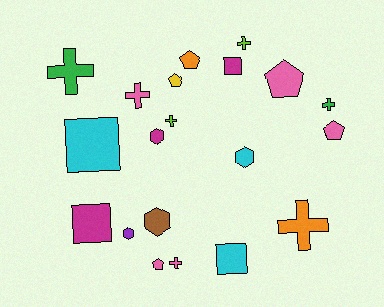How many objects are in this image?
There are 20 objects.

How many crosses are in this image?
There are 7 crosses.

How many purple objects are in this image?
There is 1 purple object.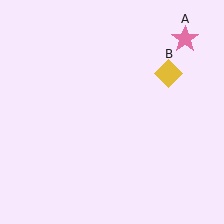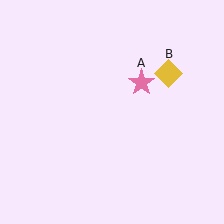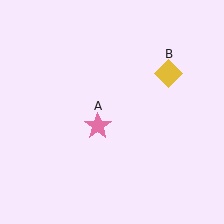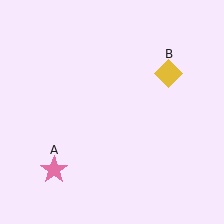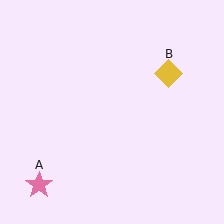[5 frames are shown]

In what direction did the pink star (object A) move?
The pink star (object A) moved down and to the left.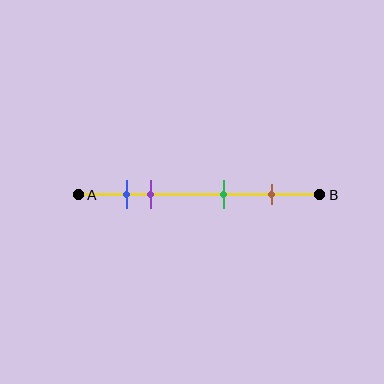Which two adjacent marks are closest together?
The blue and purple marks are the closest adjacent pair.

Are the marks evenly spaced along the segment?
No, the marks are not evenly spaced.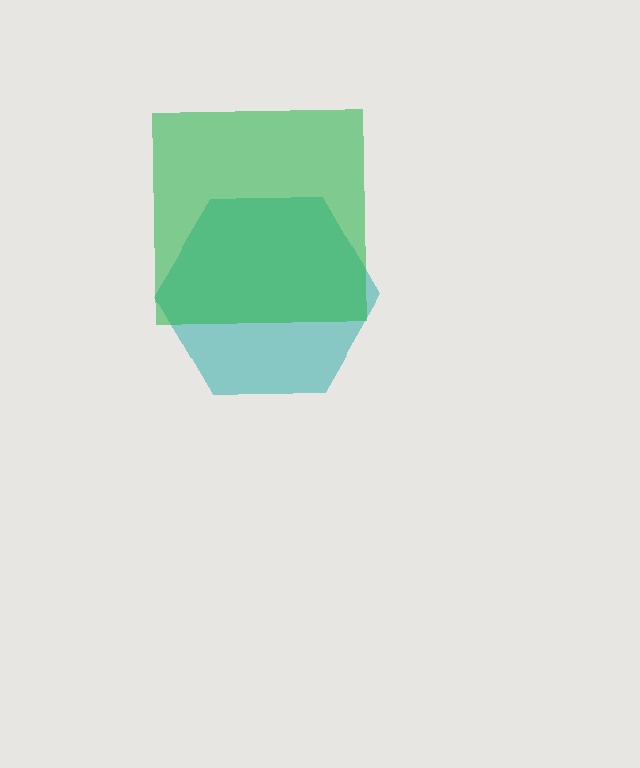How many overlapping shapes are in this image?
There are 2 overlapping shapes in the image.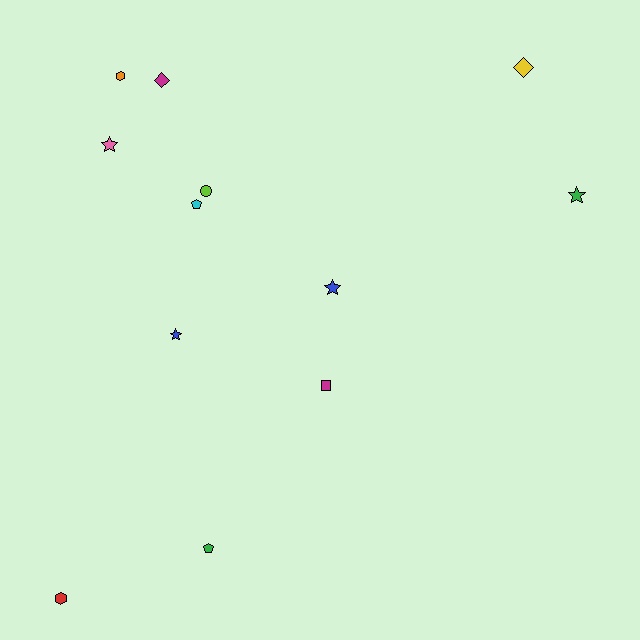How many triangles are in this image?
There are no triangles.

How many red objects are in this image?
There is 1 red object.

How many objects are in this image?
There are 12 objects.